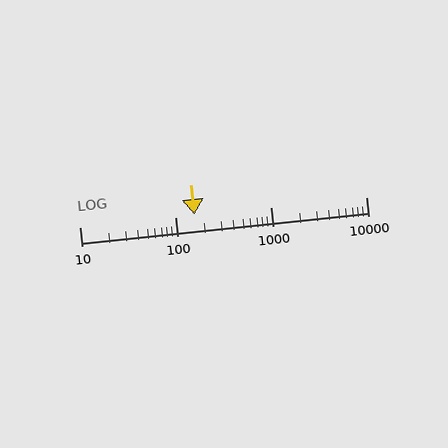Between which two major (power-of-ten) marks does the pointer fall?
The pointer is between 100 and 1000.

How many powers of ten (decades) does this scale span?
The scale spans 3 decades, from 10 to 10000.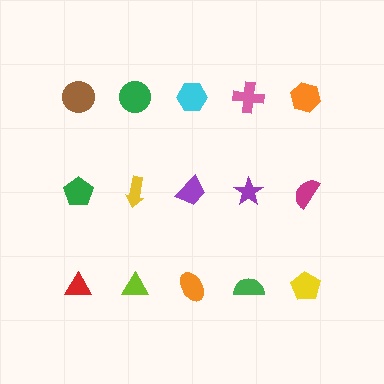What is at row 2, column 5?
A magenta semicircle.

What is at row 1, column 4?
A pink cross.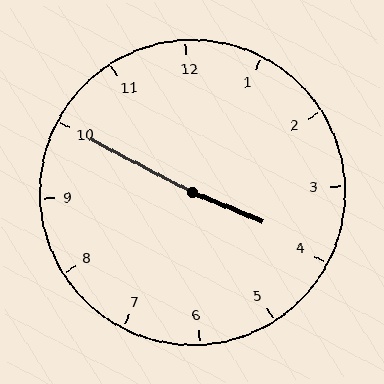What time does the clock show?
3:50.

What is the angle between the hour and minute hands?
Approximately 175 degrees.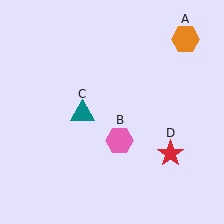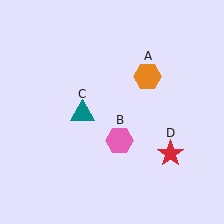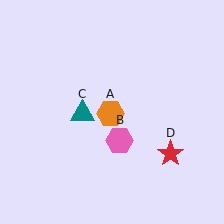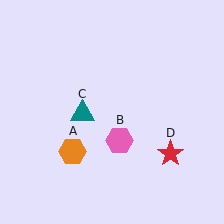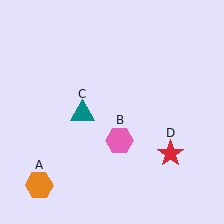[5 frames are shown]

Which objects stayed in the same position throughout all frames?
Pink hexagon (object B) and teal triangle (object C) and red star (object D) remained stationary.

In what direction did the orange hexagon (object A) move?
The orange hexagon (object A) moved down and to the left.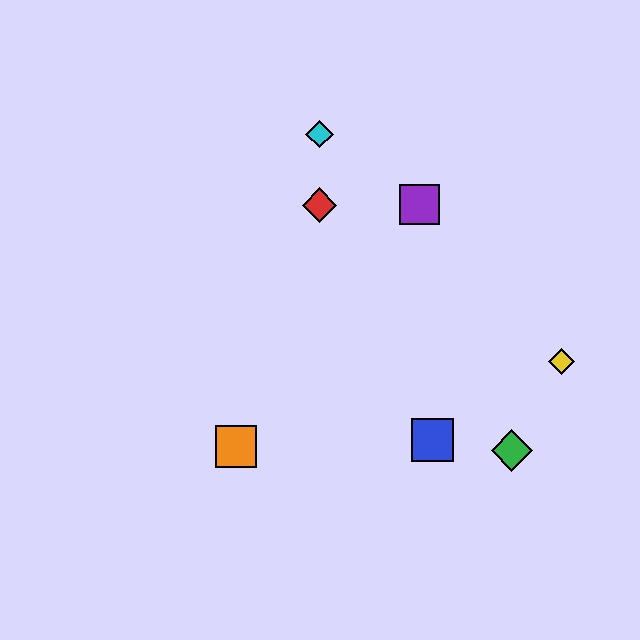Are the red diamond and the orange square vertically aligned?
No, the red diamond is at x≈320 and the orange square is at x≈236.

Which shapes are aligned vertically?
The red diamond, the cyan diamond are aligned vertically.